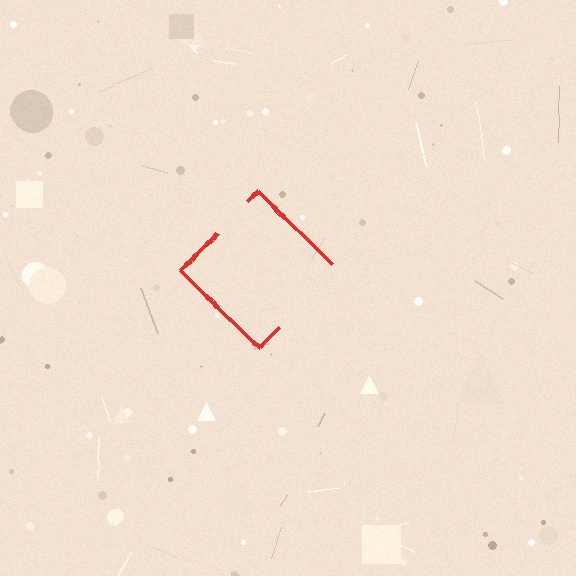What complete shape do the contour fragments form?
The contour fragments form a diamond.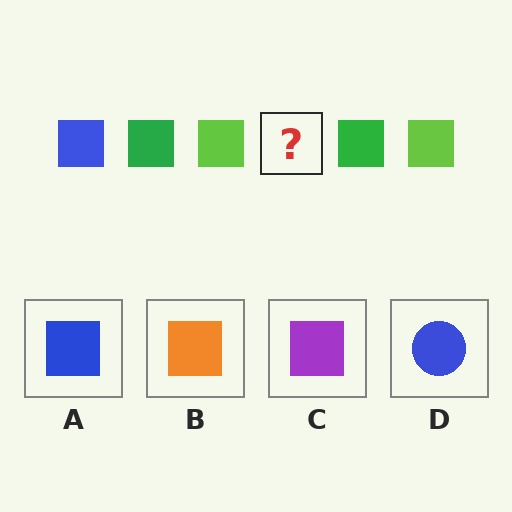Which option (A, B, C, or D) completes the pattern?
A.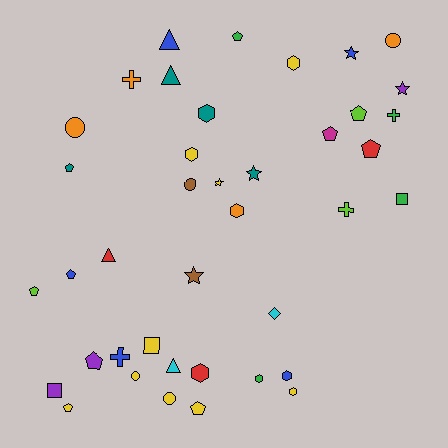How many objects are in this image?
There are 40 objects.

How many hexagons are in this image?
There are 8 hexagons.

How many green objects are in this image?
There are 4 green objects.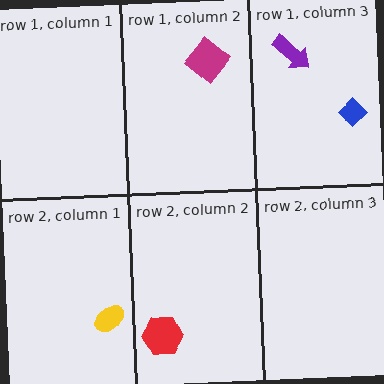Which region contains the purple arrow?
The row 1, column 3 region.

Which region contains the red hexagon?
The row 2, column 2 region.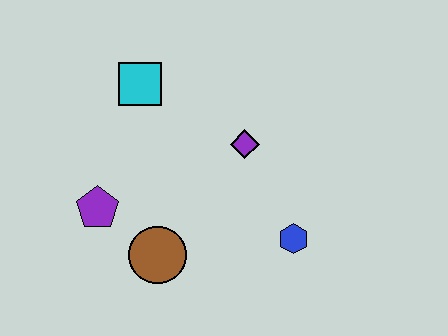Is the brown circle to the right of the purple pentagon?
Yes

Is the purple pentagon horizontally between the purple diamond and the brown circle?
No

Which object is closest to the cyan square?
The purple diamond is closest to the cyan square.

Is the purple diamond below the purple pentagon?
No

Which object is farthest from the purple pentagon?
The blue hexagon is farthest from the purple pentagon.